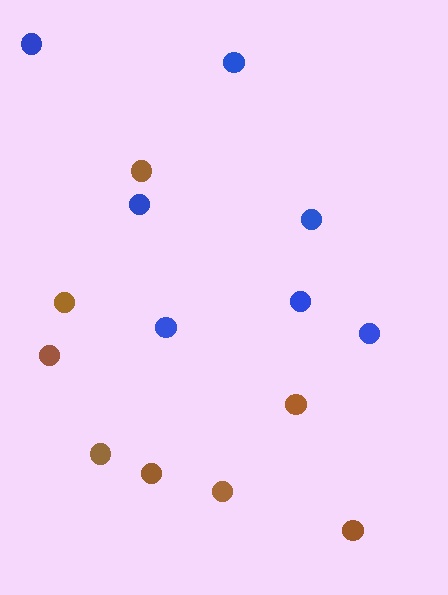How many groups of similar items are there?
There are 2 groups: one group of blue circles (7) and one group of brown circles (8).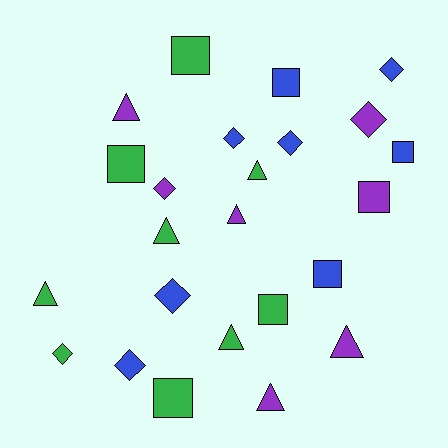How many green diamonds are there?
There is 1 green diamond.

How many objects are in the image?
There are 24 objects.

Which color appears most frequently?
Green, with 9 objects.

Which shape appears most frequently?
Triangle, with 8 objects.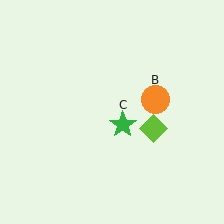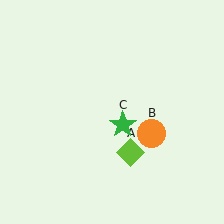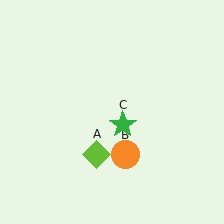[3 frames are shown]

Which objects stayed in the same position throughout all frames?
Green star (object C) remained stationary.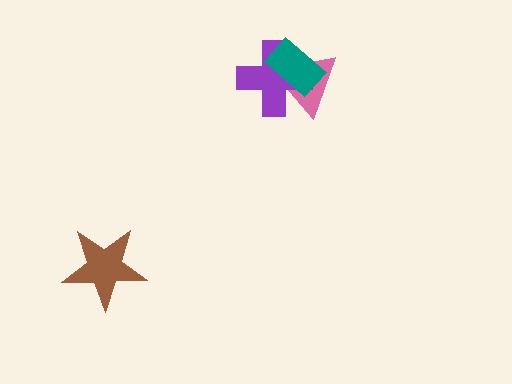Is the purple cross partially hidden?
Yes, it is partially covered by another shape.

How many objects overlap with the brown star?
0 objects overlap with the brown star.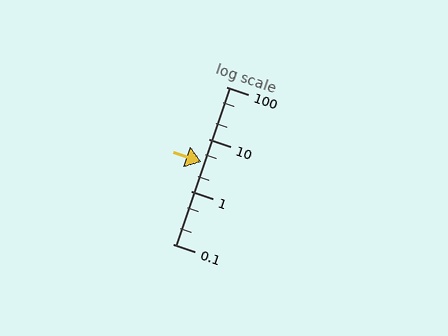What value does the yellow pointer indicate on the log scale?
The pointer indicates approximately 3.6.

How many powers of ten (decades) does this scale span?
The scale spans 3 decades, from 0.1 to 100.